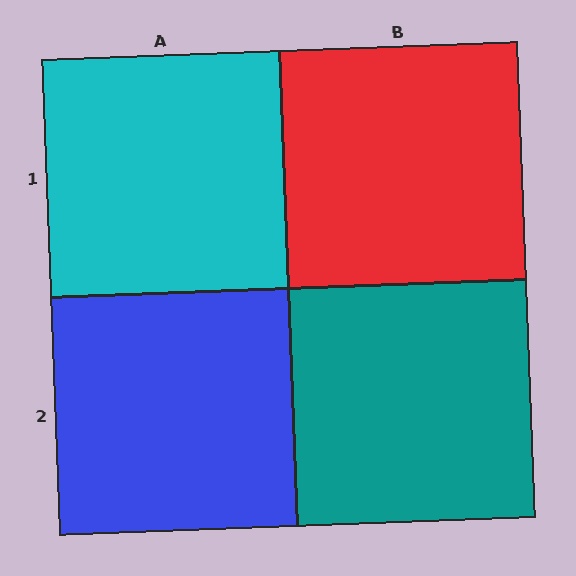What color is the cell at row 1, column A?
Cyan.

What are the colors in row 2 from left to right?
Blue, teal.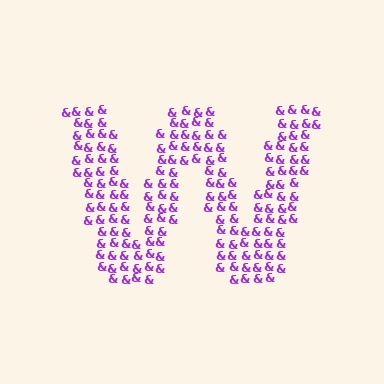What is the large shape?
The large shape is the letter W.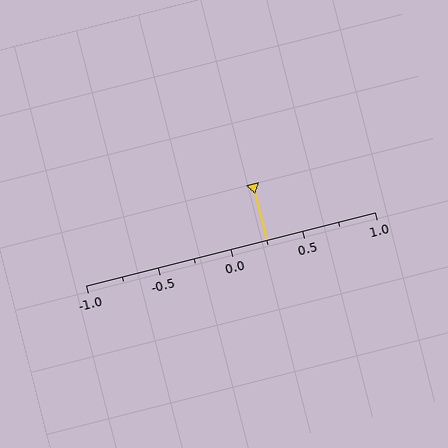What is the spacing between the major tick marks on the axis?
The major ticks are spaced 0.5 apart.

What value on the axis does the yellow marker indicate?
The marker indicates approximately 0.25.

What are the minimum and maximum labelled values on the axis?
The axis runs from -1.0 to 1.0.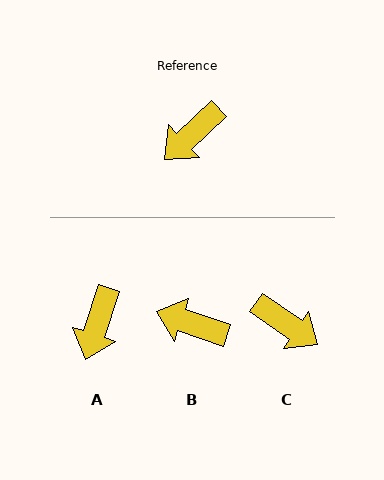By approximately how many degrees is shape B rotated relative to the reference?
Approximately 62 degrees clockwise.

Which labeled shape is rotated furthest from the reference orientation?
C, about 102 degrees away.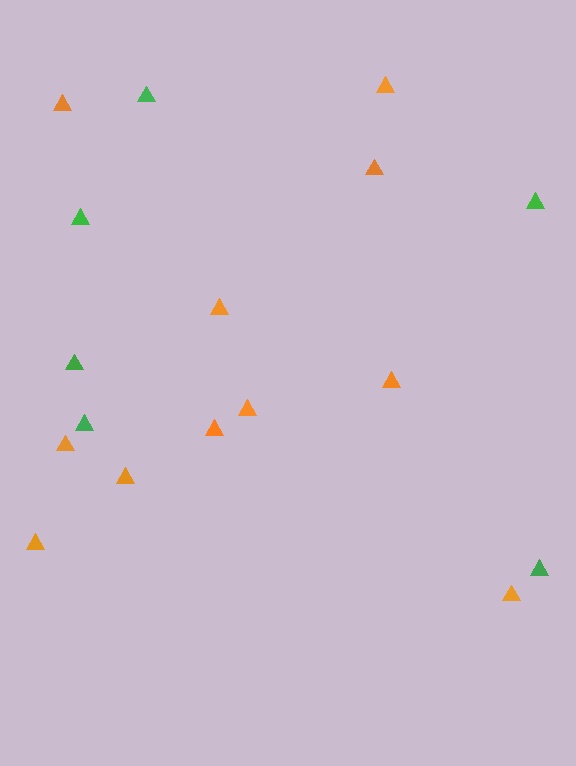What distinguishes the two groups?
There are 2 groups: one group of green triangles (6) and one group of orange triangles (11).